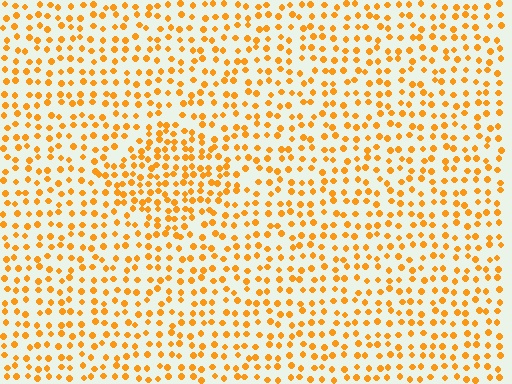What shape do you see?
I see a diamond.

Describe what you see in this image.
The image contains small orange elements arranged at two different densities. A diamond-shaped region is visible where the elements are more densely packed than the surrounding area.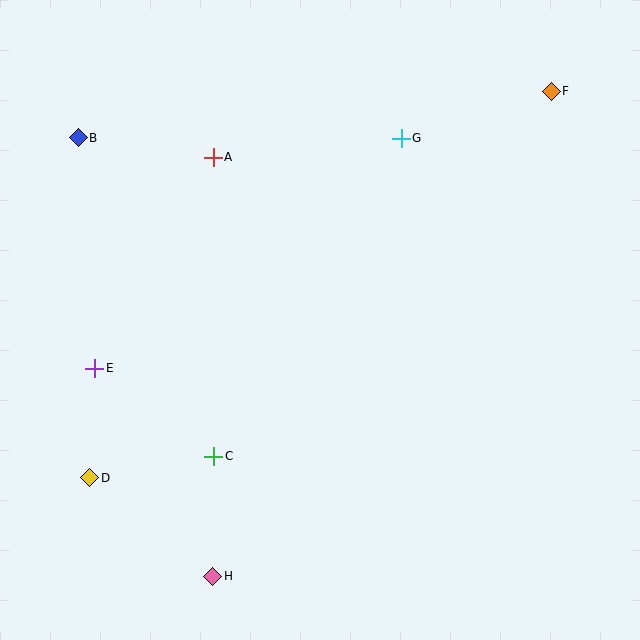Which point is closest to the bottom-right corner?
Point H is closest to the bottom-right corner.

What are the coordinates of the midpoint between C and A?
The midpoint between C and A is at (213, 307).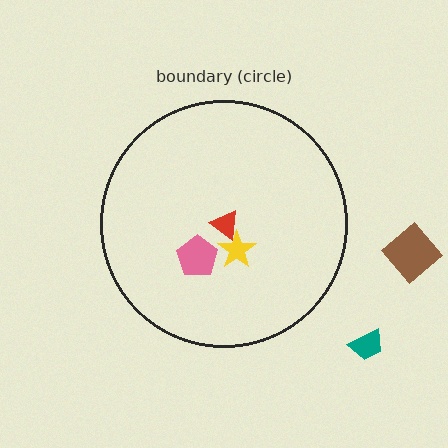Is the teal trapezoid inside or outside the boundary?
Outside.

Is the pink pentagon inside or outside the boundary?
Inside.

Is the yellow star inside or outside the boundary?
Inside.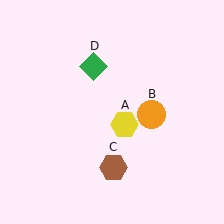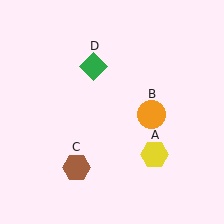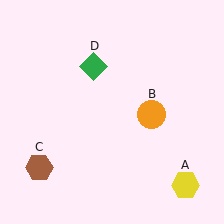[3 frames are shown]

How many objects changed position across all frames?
2 objects changed position: yellow hexagon (object A), brown hexagon (object C).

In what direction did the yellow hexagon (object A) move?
The yellow hexagon (object A) moved down and to the right.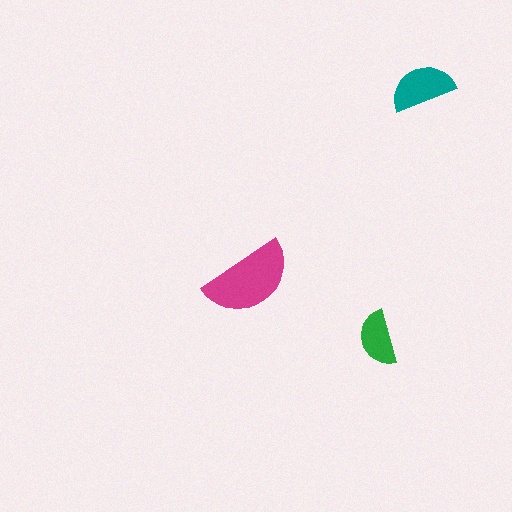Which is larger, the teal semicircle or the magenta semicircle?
The magenta one.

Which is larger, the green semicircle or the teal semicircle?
The teal one.